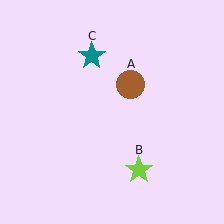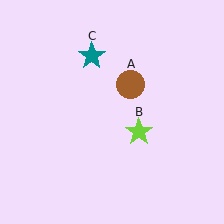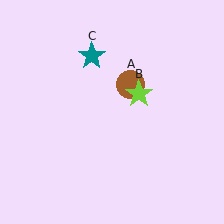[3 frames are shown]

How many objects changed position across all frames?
1 object changed position: lime star (object B).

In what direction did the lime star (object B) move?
The lime star (object B) moved up.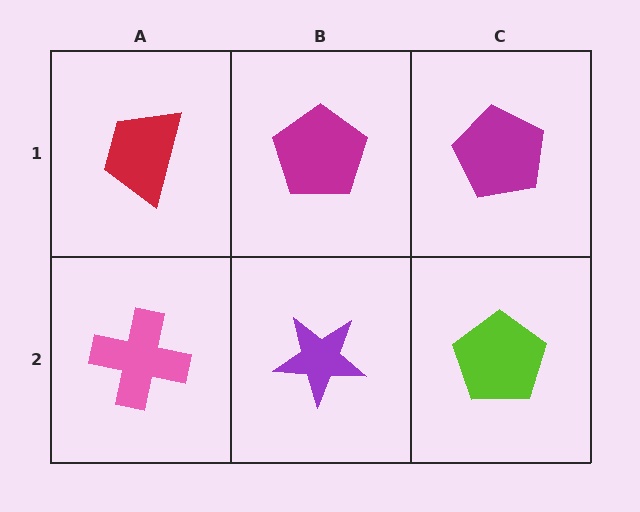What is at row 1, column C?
A magenta pentagon.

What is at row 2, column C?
A lime pentagon.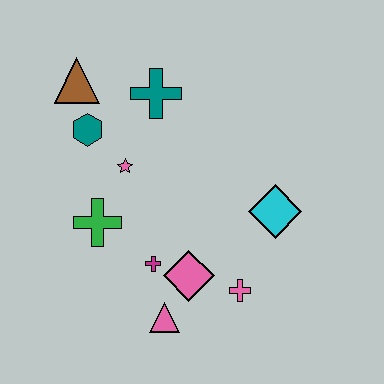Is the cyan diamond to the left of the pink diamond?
No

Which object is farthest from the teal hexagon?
The pink cross is farthest from the teal hexagon.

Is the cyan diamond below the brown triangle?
Yes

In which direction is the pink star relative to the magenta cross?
The pink star is above the magenta cross.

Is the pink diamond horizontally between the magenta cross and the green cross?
No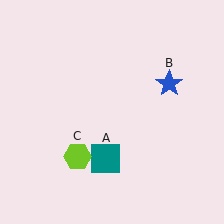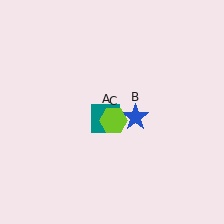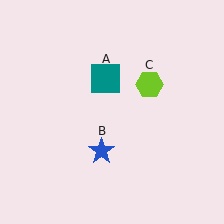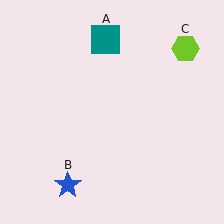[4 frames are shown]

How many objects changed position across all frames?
3 objects changed position: teal square (object A), blue star (object B), lime hexagon (object C).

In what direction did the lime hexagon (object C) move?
The lime hexagon (object C) moved up and to the right.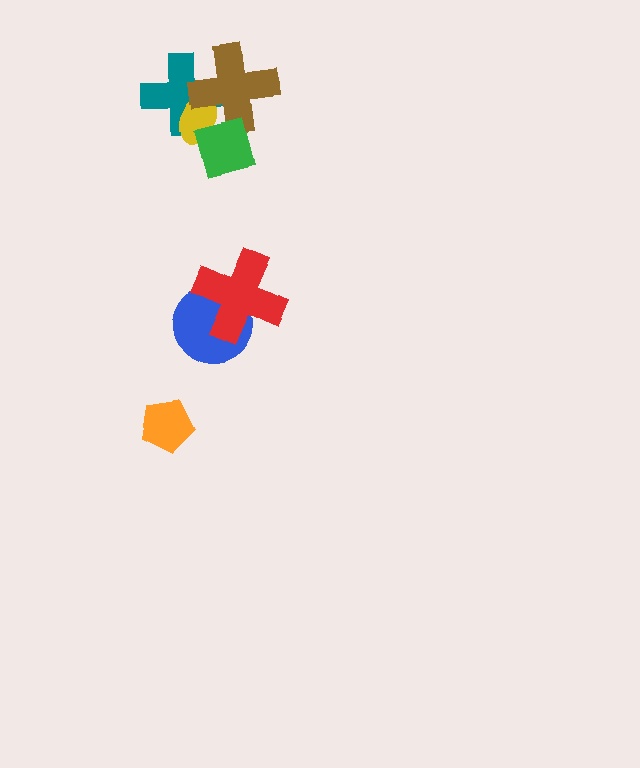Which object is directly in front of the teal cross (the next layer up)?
The yellow ellipse is directly in front of the teal cross.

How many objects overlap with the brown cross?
3 objects overlap with the brown cross.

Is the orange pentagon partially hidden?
No, no other shape covers it.